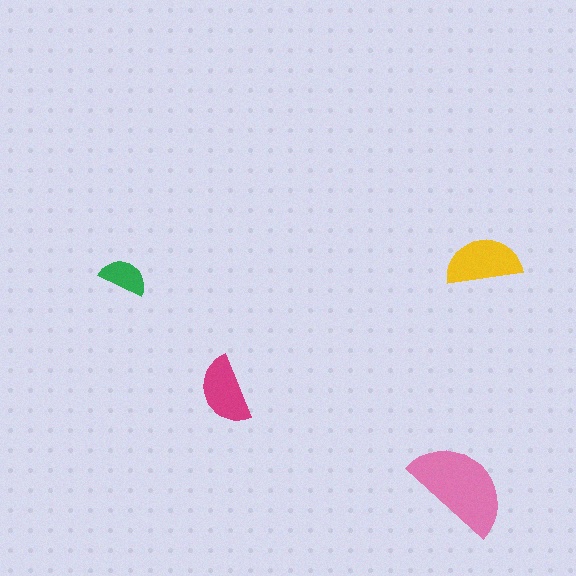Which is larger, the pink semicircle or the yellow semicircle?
The pink one.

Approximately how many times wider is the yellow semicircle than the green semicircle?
About 1.5 times wider.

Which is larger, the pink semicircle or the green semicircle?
The pink one.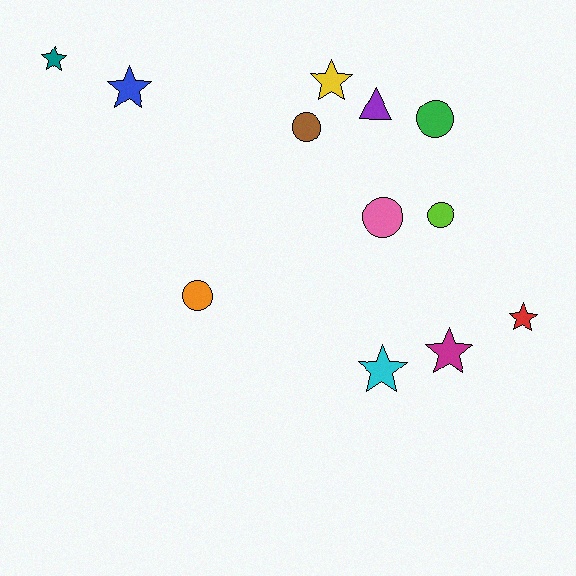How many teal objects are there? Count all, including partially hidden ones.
There is 1 teal object.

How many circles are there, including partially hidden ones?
There are 5 circles.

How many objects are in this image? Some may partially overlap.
There are 12 objects.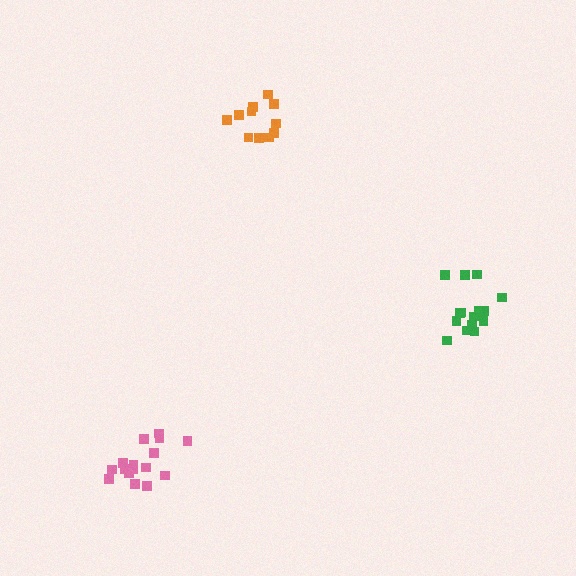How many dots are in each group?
Group 1: 16 dots, Group 2: 11 dots, Group 3: 15 dots (42 total).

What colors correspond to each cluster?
The clusters are colored: pink, orange, green.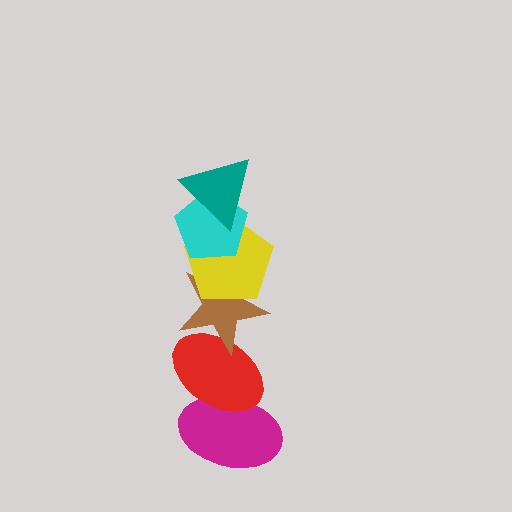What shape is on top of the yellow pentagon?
The cyan pentagon is on top of the yellow pentagon.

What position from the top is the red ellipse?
The red ellipse is 5th from the top.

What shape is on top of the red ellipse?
The brown star is on top of the red ellipse.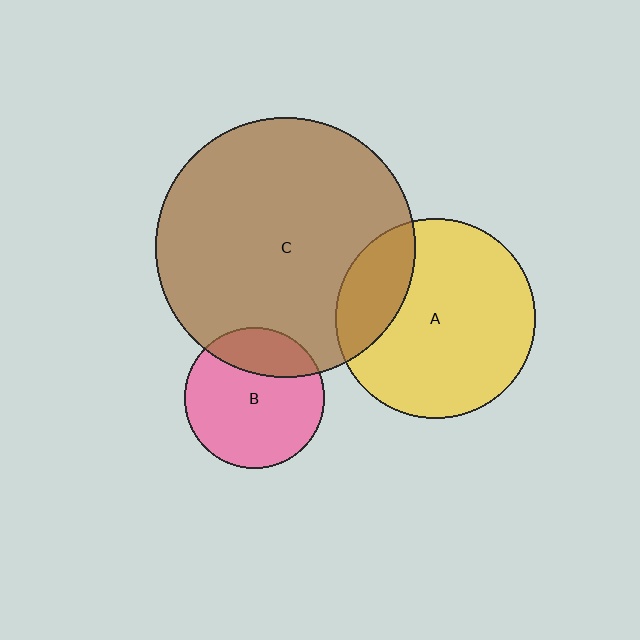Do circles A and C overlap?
Yes.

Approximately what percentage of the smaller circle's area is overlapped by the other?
Approximately 20%.